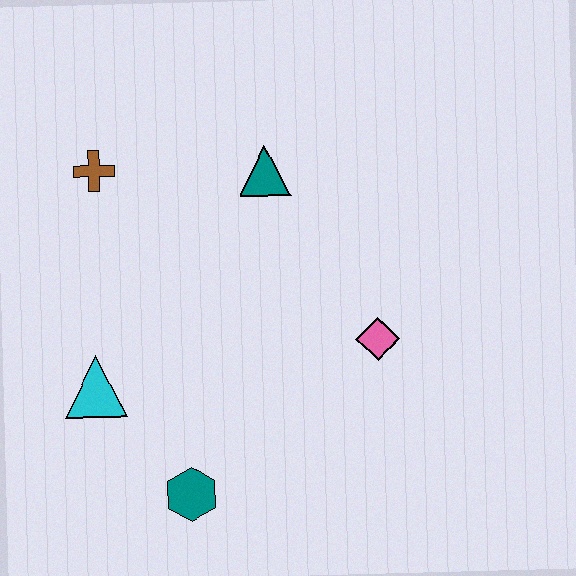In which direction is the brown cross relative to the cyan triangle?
The brown cross is above the cyan triangle.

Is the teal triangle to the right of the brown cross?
Yes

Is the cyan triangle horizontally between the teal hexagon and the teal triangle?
No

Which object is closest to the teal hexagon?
The cyan triangle is closest to the teal hexagon.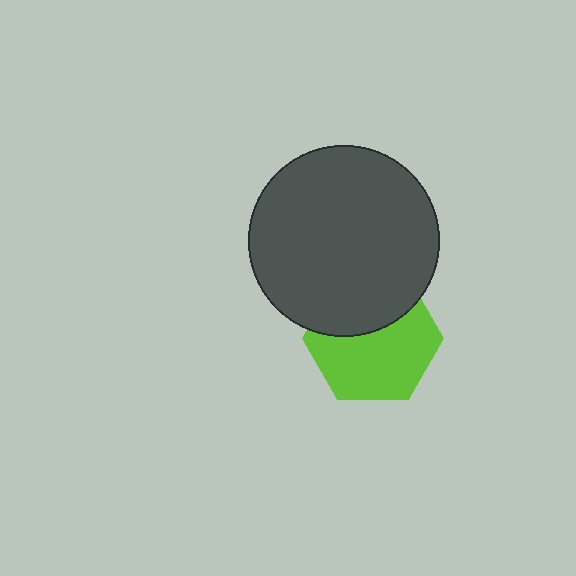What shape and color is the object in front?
The object in front is a dark gray circle.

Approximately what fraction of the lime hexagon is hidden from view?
Roughly 37% of the lime hexagon is hidden behind the dark gray circle.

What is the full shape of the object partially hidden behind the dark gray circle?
The partially hidden object is a lime hexagon.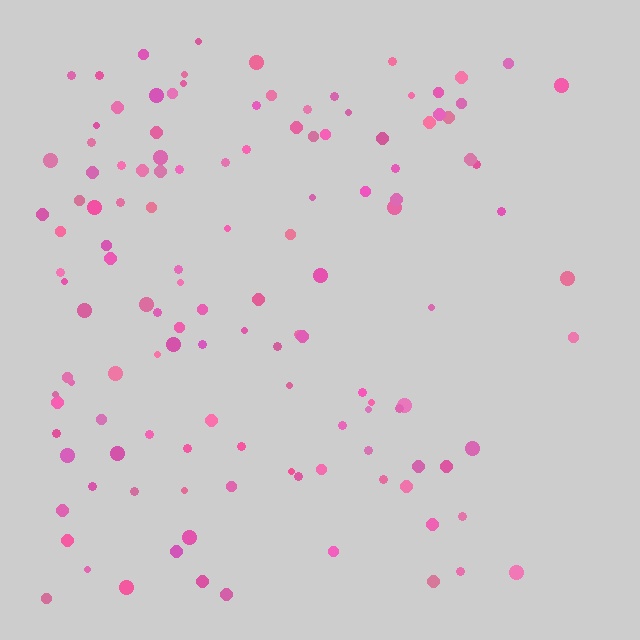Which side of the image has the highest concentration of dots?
The left.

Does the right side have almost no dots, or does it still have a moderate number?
Still a moderate number, just noticeably fewer than the left.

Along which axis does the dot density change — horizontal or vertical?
Horizontal.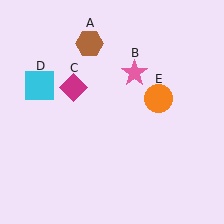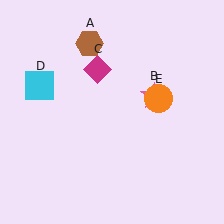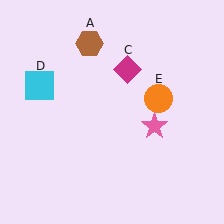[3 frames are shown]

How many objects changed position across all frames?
2 objects changed position: pink star (object B), magenta diamond (object C).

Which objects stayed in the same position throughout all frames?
Brown hexagon (object A) and cyan square (object D) and orange circle (object E) remained stationary.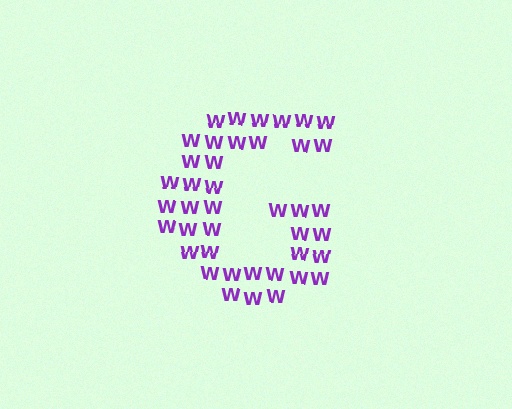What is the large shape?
The large shape is the letter G.